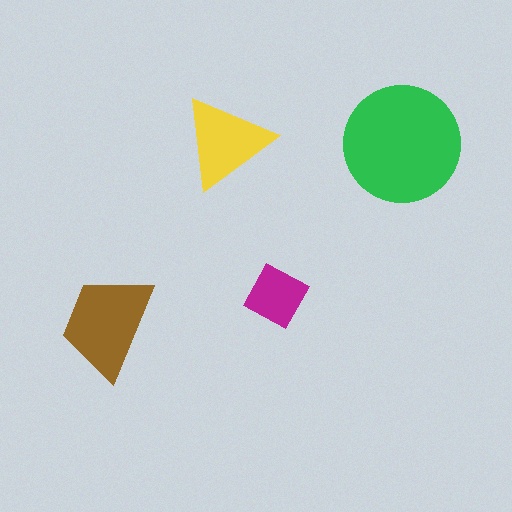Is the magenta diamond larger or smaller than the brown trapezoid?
Smaller.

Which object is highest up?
The yellow triangle is topmost.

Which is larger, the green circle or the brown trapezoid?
The green circle.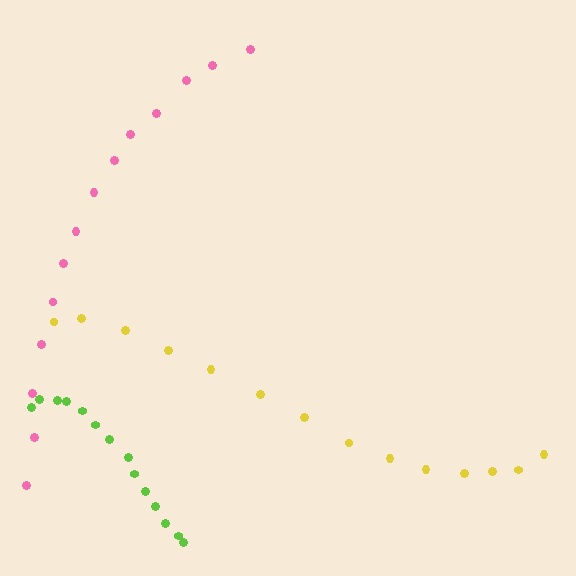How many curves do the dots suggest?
There are 3 distinct paths.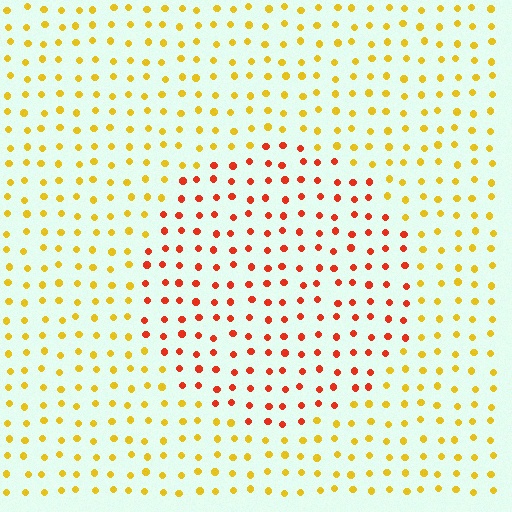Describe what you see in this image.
The image is filled with small yellow elements in a uniform arrangement. A circle-shaped region is visible where the elements are tinted to a slightly different hue, forming a subtle color boundary.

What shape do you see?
I see a circle.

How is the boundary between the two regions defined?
The boundary is defined purely by a slight shift in hue (about 43 degrees). Spacing, size, and orientation are identical on both sides.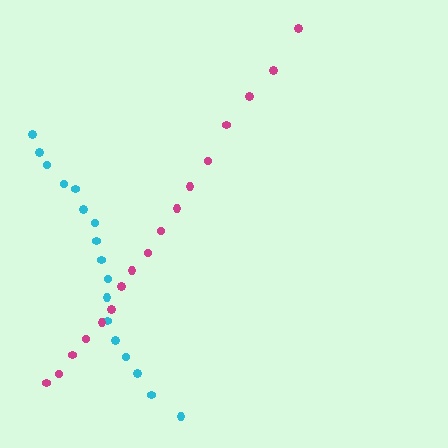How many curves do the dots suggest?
There are 2 distinct paths.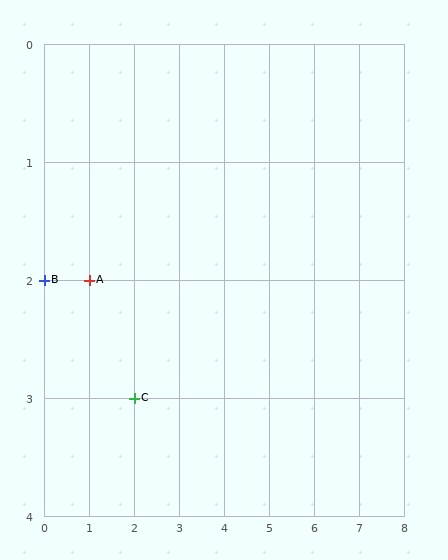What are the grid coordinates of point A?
Point A is at grid coordinates (1, 2).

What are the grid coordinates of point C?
Point C is at grid coordinates (2, 3).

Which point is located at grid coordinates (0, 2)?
Point B is at (0, 2).